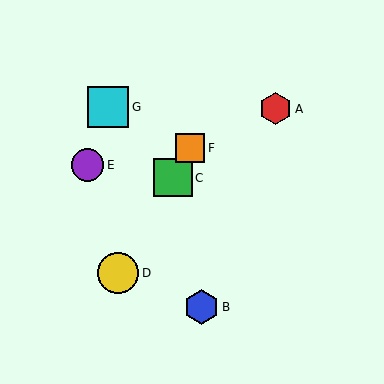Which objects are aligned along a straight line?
Objects C, D, F are aligned along a straight line.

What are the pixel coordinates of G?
Object G is at (108, 107).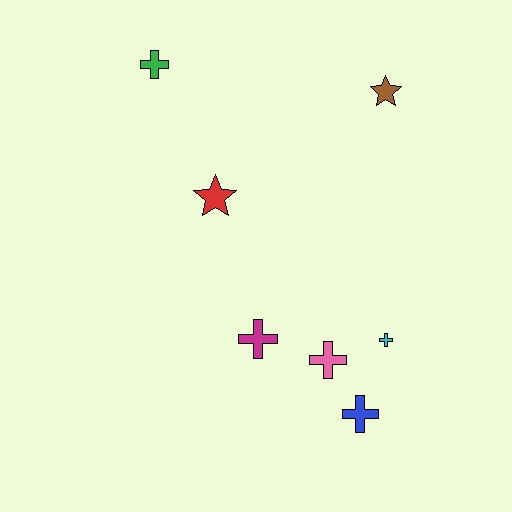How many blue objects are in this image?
There is 1 blue object.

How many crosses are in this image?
There are 5 crosses.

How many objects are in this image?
There are 7 objects.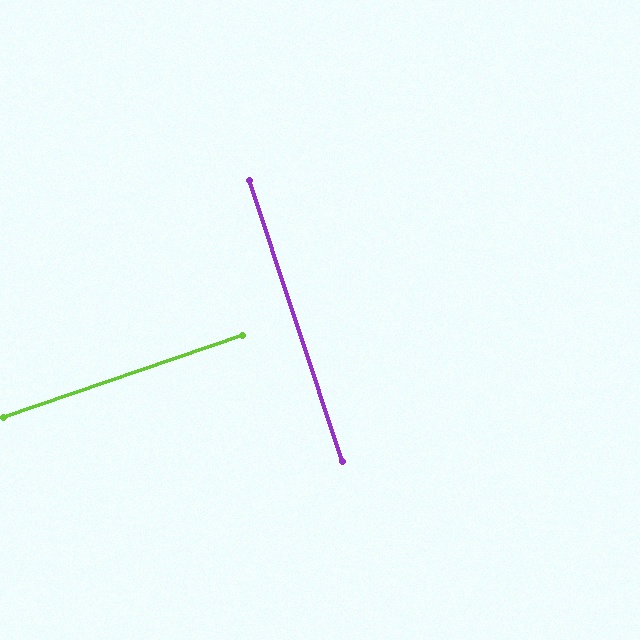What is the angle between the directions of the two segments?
Approximately 89 degrees.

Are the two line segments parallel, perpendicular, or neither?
Perpendicular — they meet at approximately 89°.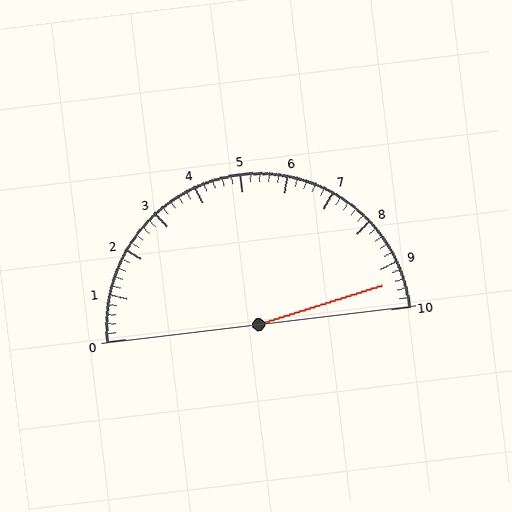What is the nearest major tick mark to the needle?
The nearest major tick mark is 9.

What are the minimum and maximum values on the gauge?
The gauge ranges from 0 to 10.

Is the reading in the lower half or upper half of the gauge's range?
The reading is in the upper half of the range (0 to 10).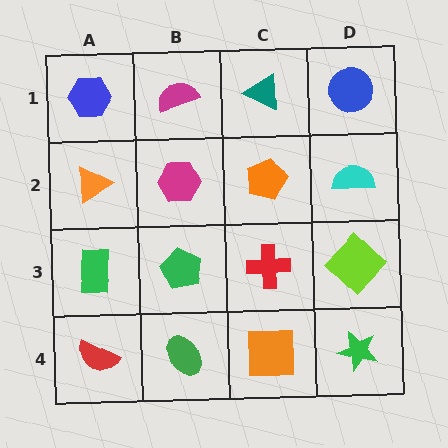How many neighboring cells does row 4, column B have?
3.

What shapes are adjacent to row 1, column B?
A magenta hexagon (row 2, column B), a blue hexagon (row 1, column A), a teal triangle (row 1, column C).